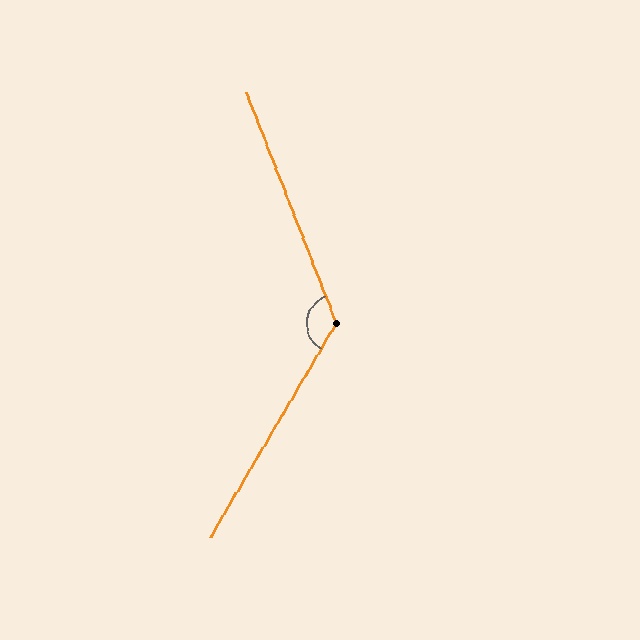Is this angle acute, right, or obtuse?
It is obtuse.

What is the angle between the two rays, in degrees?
Approximately 128 degrees.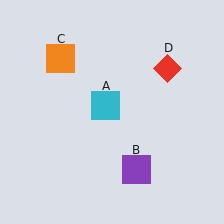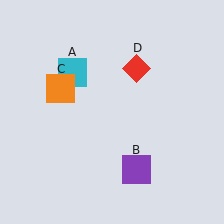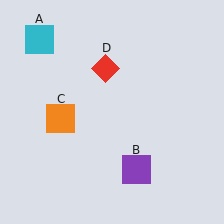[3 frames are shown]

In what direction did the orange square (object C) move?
The orange square (object C) moved down.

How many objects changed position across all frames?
3 objects changed position: cyan square (object A), orange square (object C), red diamond (object D).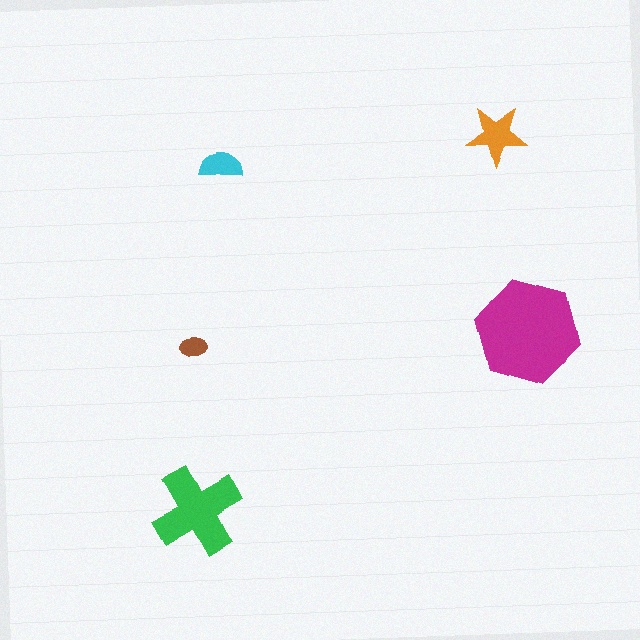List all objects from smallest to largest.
The brown ellipse, the cyan semicircle, the orange star, the green cross, the magenta hexagon.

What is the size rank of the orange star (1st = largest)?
3rd.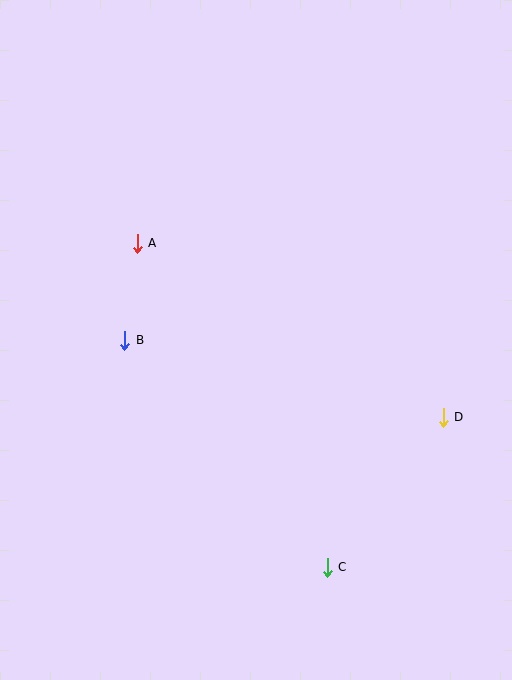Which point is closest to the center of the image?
Point B at (125, 340) is closest to the center.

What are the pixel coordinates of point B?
Point B is at (125, 340).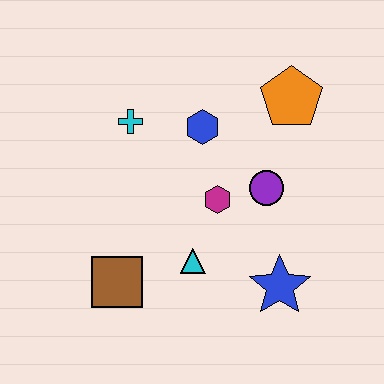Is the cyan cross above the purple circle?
Yes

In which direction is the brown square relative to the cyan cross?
The brown square is below the cyan cross.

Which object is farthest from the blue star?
The cyan cross is farthest from the blue star.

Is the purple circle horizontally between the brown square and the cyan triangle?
No